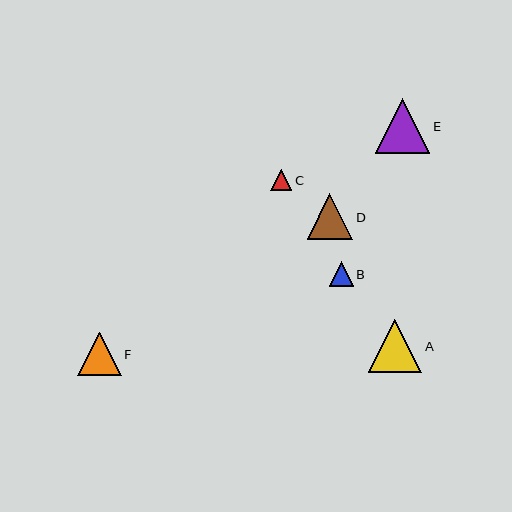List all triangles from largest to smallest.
From largest to smallest: E, A, D, F, B, C.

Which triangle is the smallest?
Triangle C is the smallest with a size of approximately 21 pixels.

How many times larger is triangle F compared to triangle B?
Triangle F is approximately 1.8 times the size of triangle B.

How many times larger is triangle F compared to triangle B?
Triangle F is approximately 1.8 times the size of triangle B.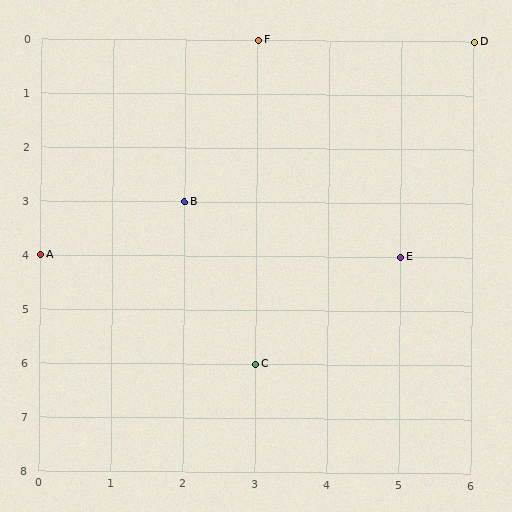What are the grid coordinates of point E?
Point E is at grid coordinates (5, 4).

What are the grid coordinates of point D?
Point D is at grid coordinates (6, 0).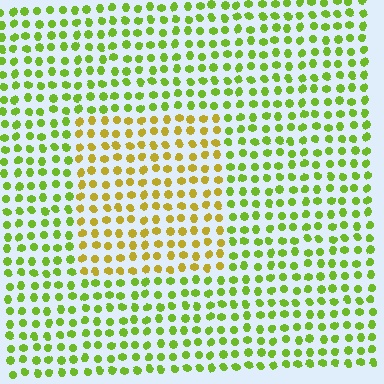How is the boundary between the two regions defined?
The boundary is defined purely by a slight shift in hue (about 40 degrees). Spacing, size, and orientation are identical on both sides.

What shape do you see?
I see a rectangle.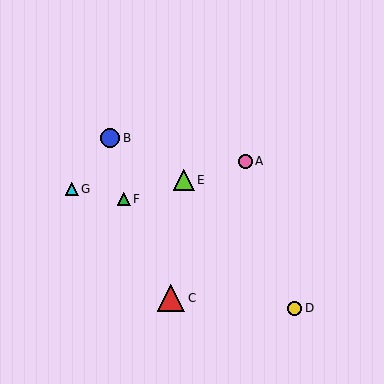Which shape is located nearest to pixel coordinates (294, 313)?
The yellow circle (labeled D) at (295, 308) is nearest to that location.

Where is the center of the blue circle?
The center of the blue circle is at (110, 138).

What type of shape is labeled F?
Shape F is a green triangle.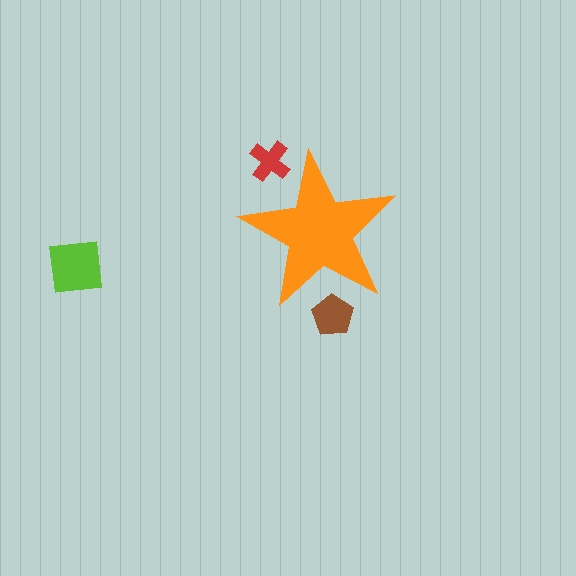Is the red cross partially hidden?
Yes, the red cross is partially hidden behind the orange star.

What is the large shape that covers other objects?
An orange star.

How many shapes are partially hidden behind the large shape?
2 shapes are partially hidden.